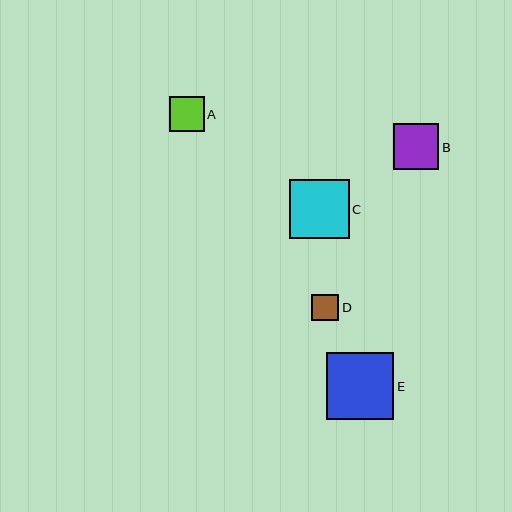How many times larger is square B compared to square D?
Square B is approximately 1.7 times the size of square D.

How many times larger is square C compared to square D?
Square C is approximately 2.2 times the size of square D.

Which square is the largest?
Square E is the largest with a size of approximately 68 pixels.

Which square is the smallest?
Square D is the smallest with a size of approximately 27 pixels.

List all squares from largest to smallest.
From largest to smallest: E, C, B, A, D.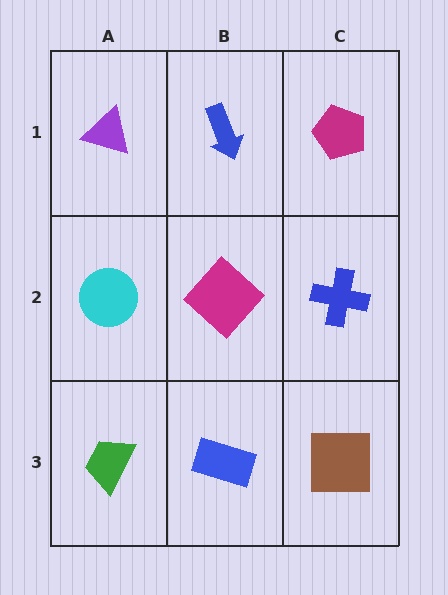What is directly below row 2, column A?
A green trapezoid.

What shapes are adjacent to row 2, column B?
A blue arrow (row 1, column B), a blue rectangle (row 3, column B), a cyan circle (row 2, column A), a blue cross (row 2, column C).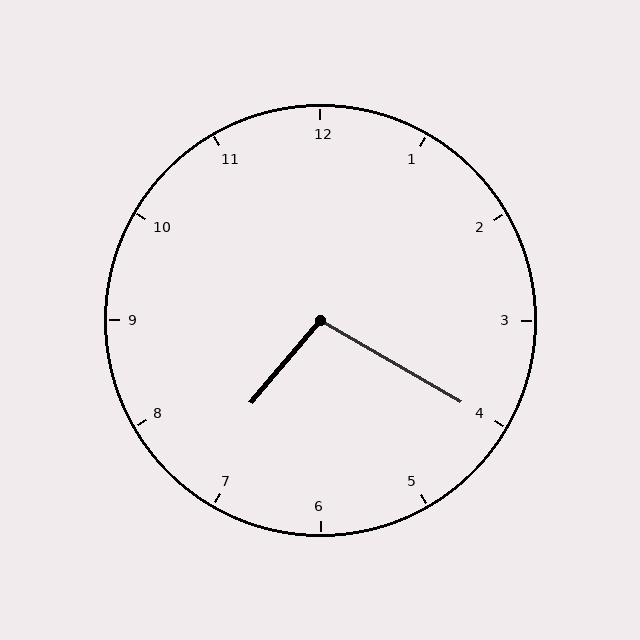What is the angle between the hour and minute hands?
Approximately 100 degrees.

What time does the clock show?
7:20.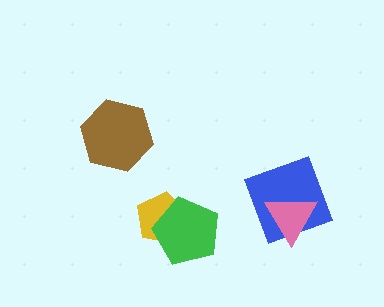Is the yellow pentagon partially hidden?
Yes, it is partially covered by another shape.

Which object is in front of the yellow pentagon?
The green pentagon is in front of the yellow pentagon.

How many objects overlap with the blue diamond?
1 object overlaps with the blue diamond.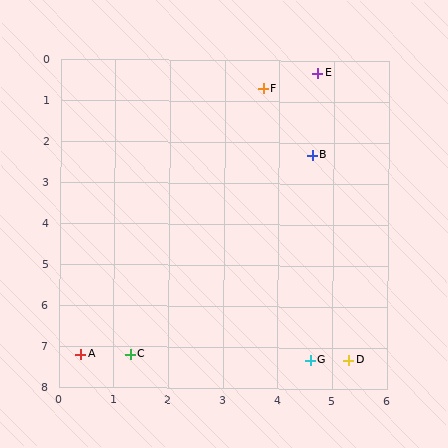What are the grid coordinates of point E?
Point E is at approximately (4.7, 0.3).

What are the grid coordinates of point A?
Point A is at approximately (0.4, 7.2).